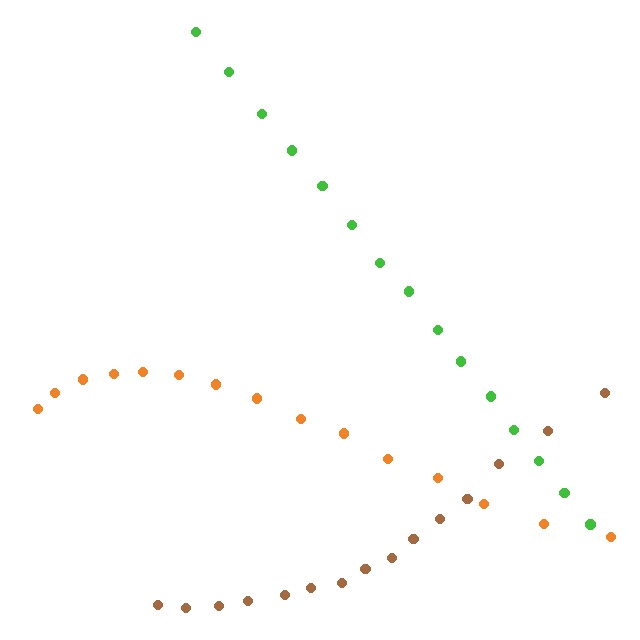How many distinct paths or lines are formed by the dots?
There are 3 distinct paths.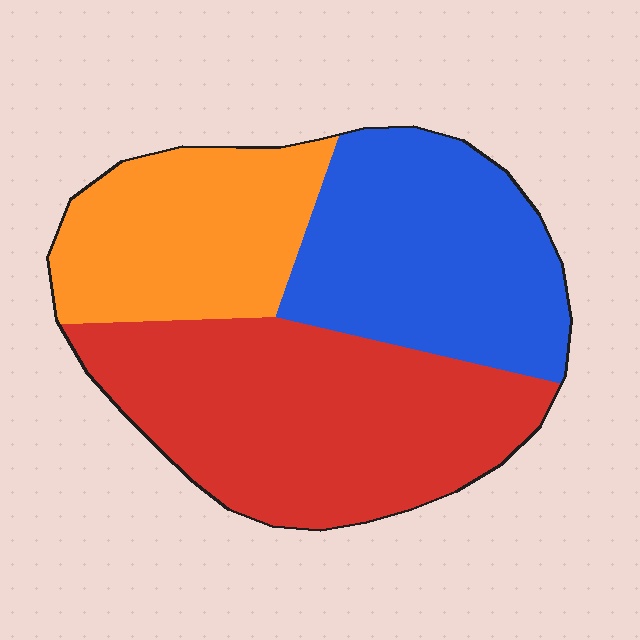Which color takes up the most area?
Red, at roughly 45%.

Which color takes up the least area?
Orange, at roughly 25%.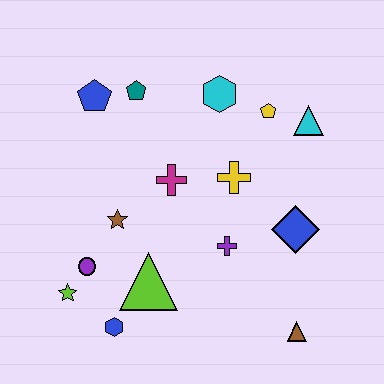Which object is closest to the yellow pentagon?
The cyan triangle is closest to the yellow pentagon.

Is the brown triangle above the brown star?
No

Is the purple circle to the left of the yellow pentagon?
Yes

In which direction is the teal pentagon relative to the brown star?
The teal pentagon is above the brown star.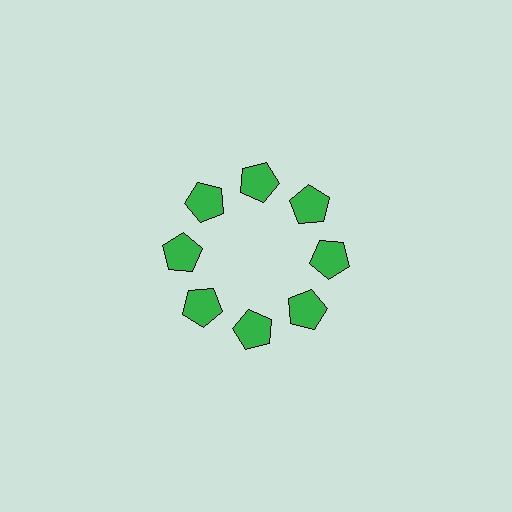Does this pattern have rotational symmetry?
Yes, this pattern has 8-fold rotational symmetry. It looks the same after rotating 45 degrees around the center.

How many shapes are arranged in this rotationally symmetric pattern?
There are 8 shapes, arranged in 8 groups of 1.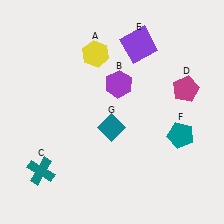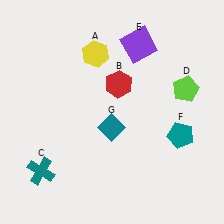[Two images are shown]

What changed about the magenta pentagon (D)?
In Image 1, D is magenta. In Image 2, it changed to lime.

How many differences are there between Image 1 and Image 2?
There are 2 differences between the two images.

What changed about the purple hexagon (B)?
In Image 1, B is purple. In Image 2, it changed to red.